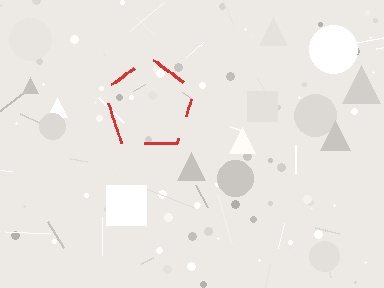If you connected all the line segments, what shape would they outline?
They would outline a pentagon.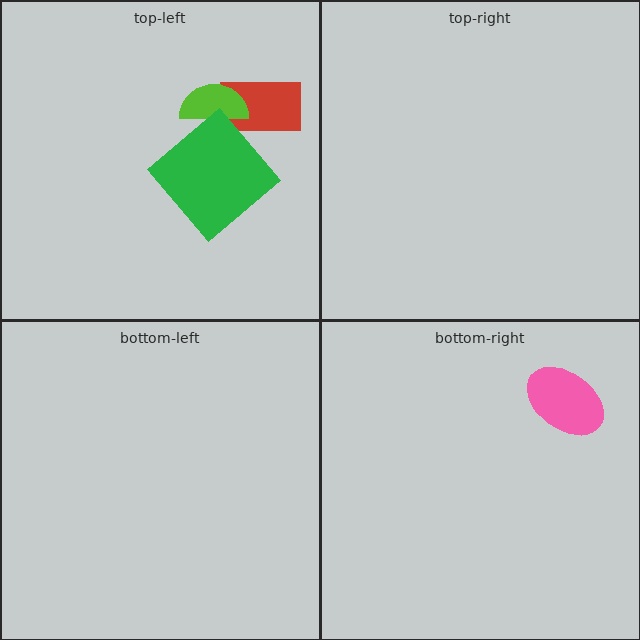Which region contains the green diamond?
The top-left region.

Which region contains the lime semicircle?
The top-left region.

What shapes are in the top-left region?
The red rectangle, the lime semicircle, the green diamond.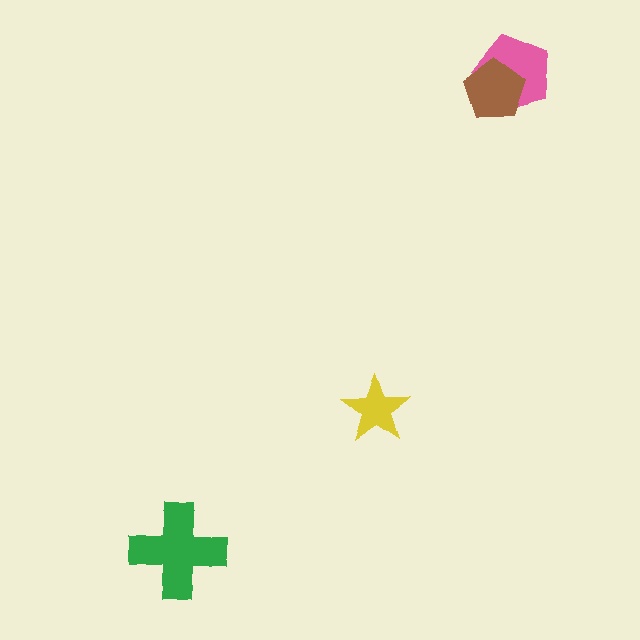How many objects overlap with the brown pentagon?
1 object overlaps with the brown pentagon.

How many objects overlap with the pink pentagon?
1 object overlaps with the pink pentagon.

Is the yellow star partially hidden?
No, no other shape covers it.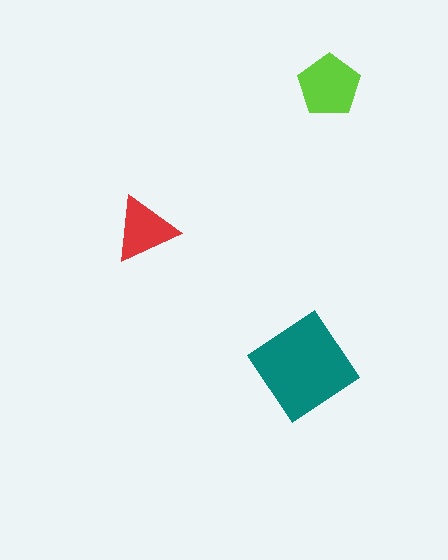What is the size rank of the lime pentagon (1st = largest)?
2nd.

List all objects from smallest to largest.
The red triangle, the lime pentagon, the teal diamond.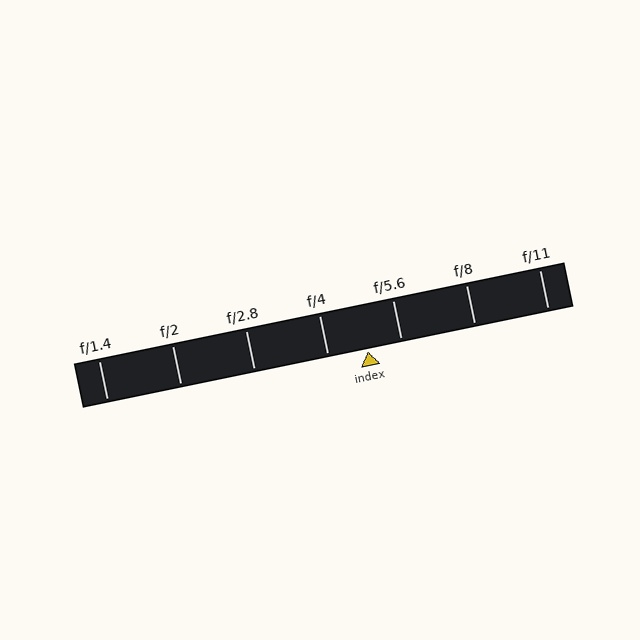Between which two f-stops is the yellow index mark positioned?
The index mark is between f/4 and f/5.6.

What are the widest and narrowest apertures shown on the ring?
The widest aperture shown is f/1.4 and the narrowest is f/11.